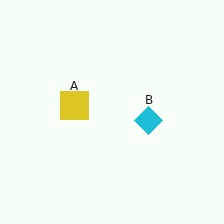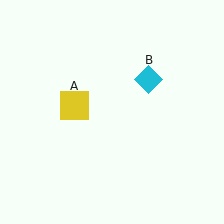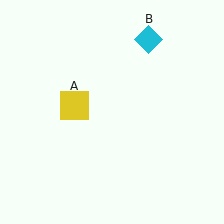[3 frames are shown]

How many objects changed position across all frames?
1 object changed position: cyan diamond (object B).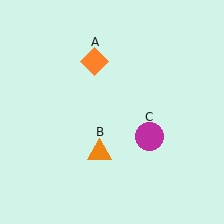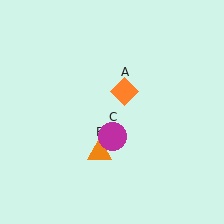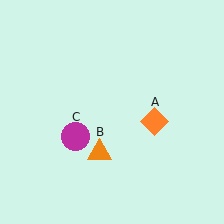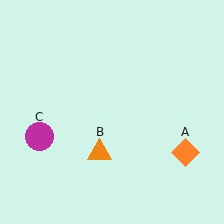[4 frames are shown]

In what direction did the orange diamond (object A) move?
The orange diamond (object A) moved down and to the right.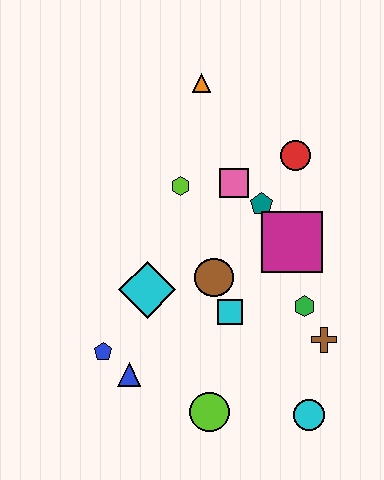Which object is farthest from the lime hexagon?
The cyan circle is farthest from the lime hexagon.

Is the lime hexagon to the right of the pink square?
No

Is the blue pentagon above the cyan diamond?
No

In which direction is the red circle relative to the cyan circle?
The red circle is above the cyan circle.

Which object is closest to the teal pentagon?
The pink square is closest to the teal pentagon.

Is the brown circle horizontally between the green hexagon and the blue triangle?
Yes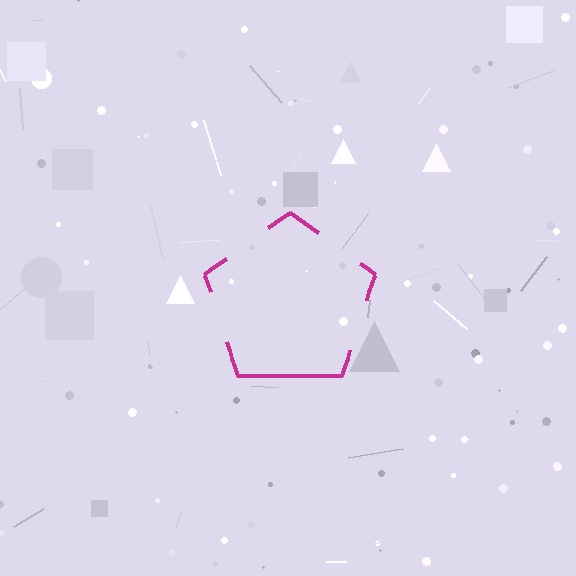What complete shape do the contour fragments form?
The contour fragments form a pentagon.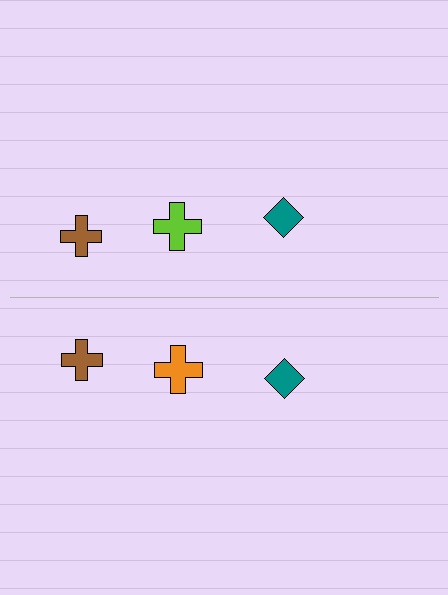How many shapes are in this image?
There are 6 shapes in this image.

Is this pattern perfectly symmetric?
No, the pattern is not perfectly symmetric. The orange cross on the bottom side breaks the symmetry — its mirror counterpart is lime.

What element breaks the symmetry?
The orange cross on the bottom side breaks the symmetry — its mirror counterpart is lime.